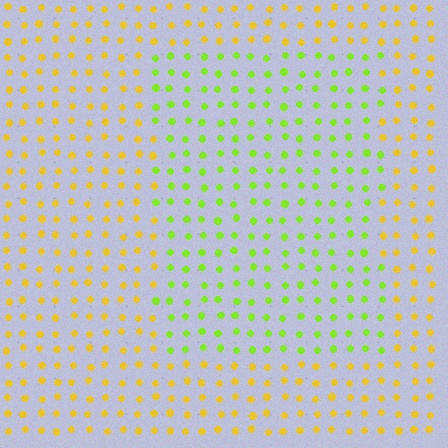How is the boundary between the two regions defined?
The boundary is defined purely by a slight shift in hue (about 44 degrees). Spacing, size, and orientation are identical on both sides.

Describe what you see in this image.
The image is filled with small yellow elements in a uniform arrangement. A rectangle-shaped region is visible where the elements are tinted to a slightly different hue, forming a subtle color boundary.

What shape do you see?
I see a rectangle.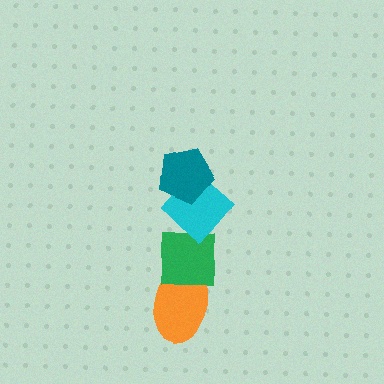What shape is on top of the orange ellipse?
The green square is on top of the orange ellipse.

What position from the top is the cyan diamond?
The cyan diamond is 2nd from the top.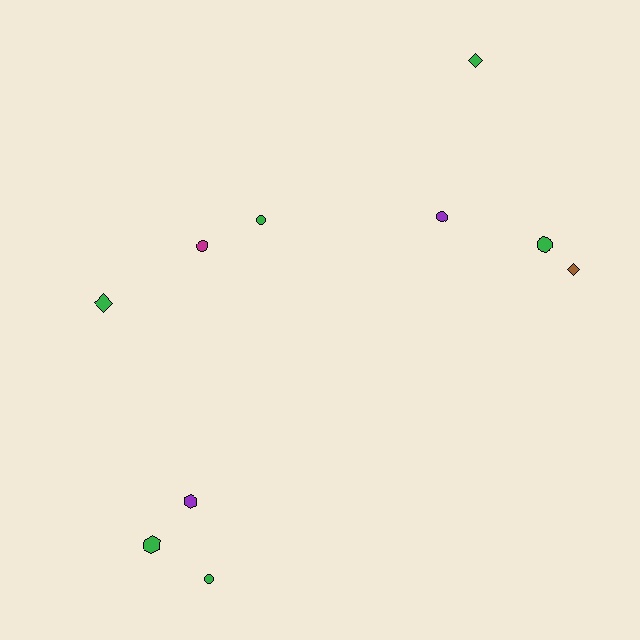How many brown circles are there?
There are no brown circles.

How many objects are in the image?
There are 10 objects.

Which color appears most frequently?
Green, with 6 objects.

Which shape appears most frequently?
Circle, with 5 objects.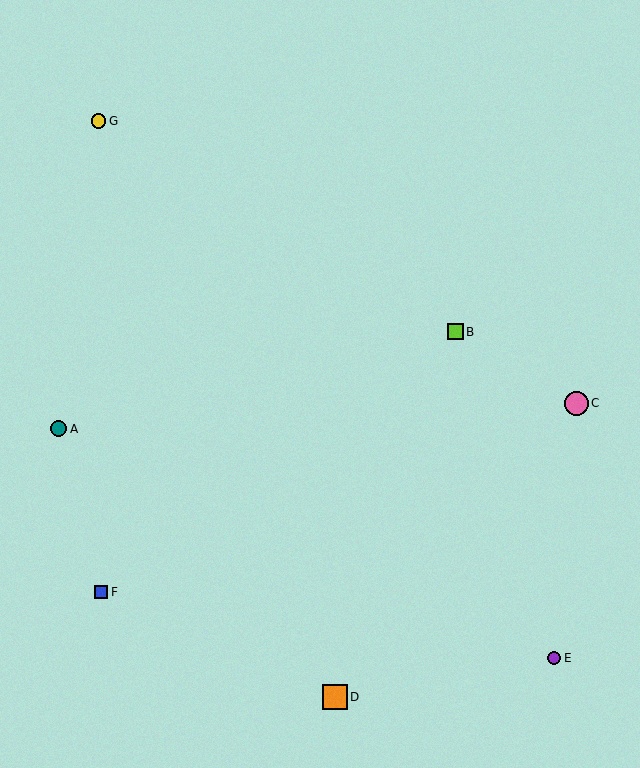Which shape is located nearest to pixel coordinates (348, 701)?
The orange square (labeled D) at (335, 697) is nearest to that location.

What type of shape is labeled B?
Shape B is a lime square.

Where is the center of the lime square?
The center of the lime square is at (455, 332).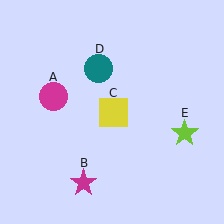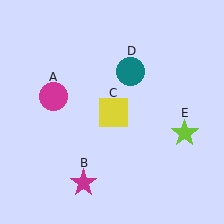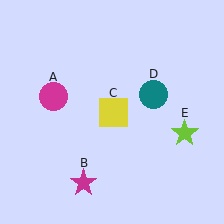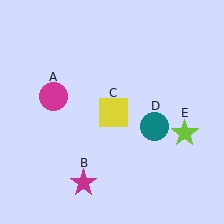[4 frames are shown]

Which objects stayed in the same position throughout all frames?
Magenta circle (object A) and magenta star (object B) and yellow square (object C) and lime star (object E) remained stationary.